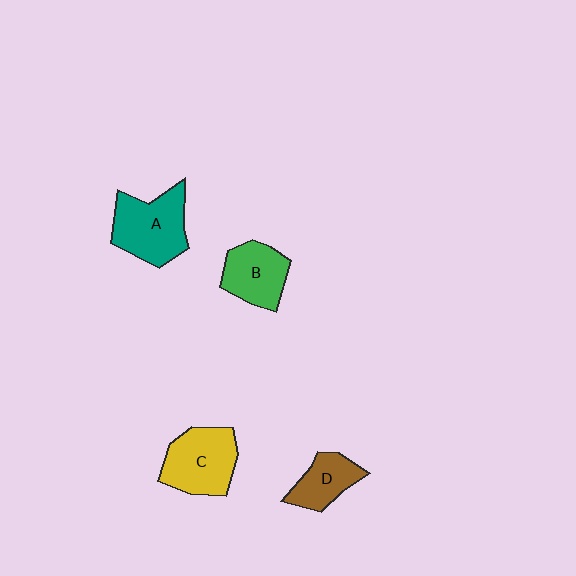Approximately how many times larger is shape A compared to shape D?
Approximately 1.6 times.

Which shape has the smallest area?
Shape D (brown).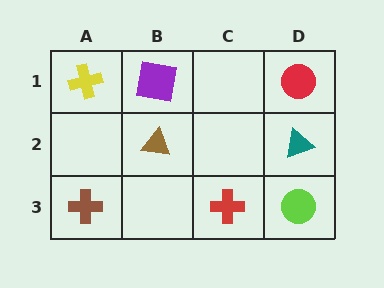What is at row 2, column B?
A brown triangle.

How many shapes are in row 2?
2 shapes.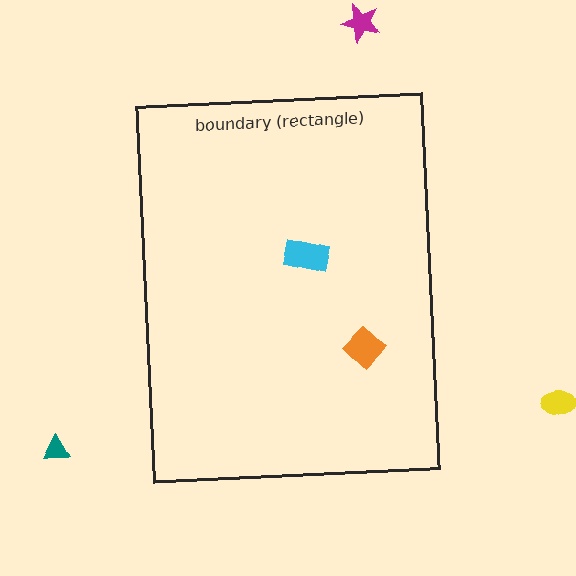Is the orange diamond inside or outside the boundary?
Inside.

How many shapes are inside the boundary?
2 inside, 3 outside.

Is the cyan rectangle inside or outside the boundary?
Inside.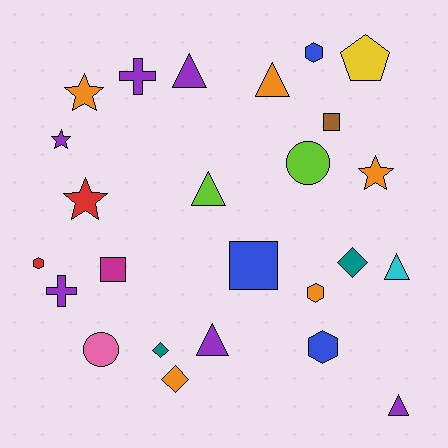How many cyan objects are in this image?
There is 1 cyan object.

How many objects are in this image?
There are 25 objects.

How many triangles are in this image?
There are 6 triangles.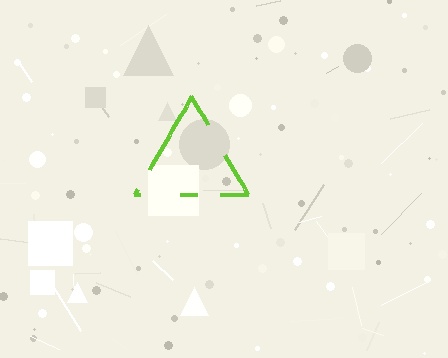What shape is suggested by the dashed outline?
The dashed outline suggests a triangle.